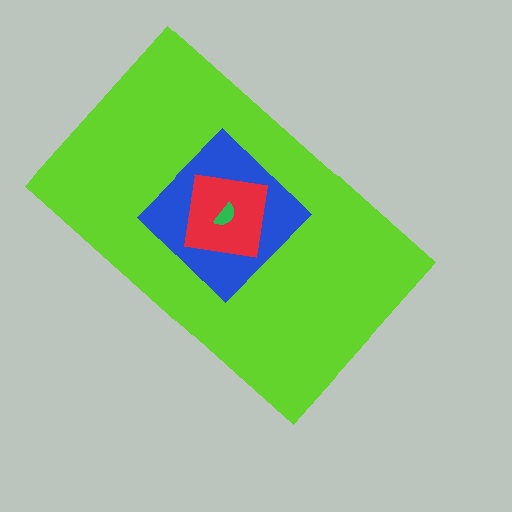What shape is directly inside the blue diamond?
The red square.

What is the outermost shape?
The lime rectangle.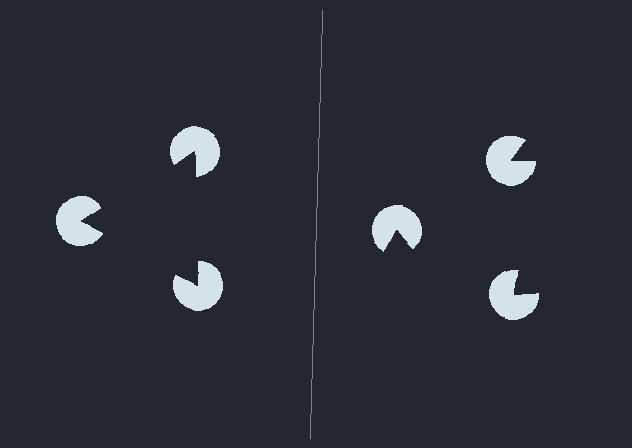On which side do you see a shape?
An illusory triangle appears on the left side. On the right side the wedge cuts are rotated, so no coherent shape forms.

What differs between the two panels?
The pac-man discs are positioned identically on both sides; only the wedge orientations differ. On the left they align to a triangle; on the right they are misaligned.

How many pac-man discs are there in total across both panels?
6 — 3 on each side.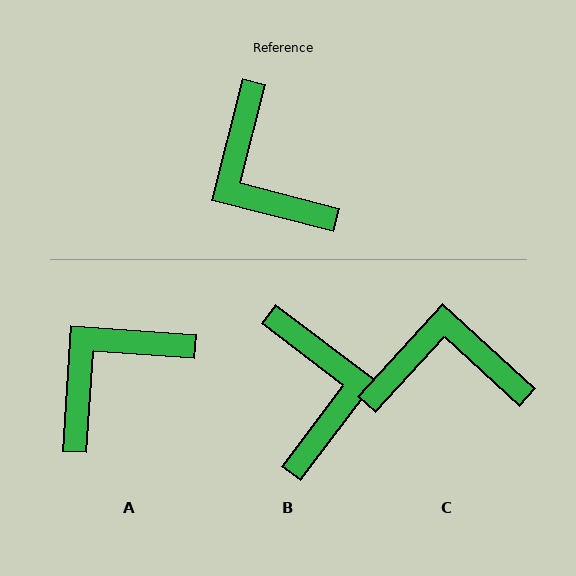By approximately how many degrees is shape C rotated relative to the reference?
Approximately 118 degrees clockwise.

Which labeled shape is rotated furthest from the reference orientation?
B, about 157 degrees away.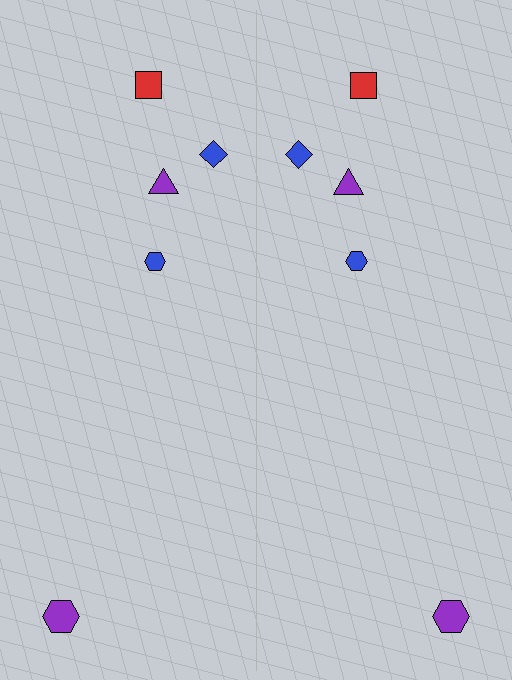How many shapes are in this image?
There are 10 shapes in this image.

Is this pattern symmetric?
Yes, this pattern has bilateral (reflection) symmetry.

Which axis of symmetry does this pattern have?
The pattern has a vertical axis of symmetry running through the center of the image.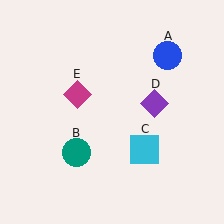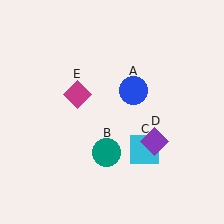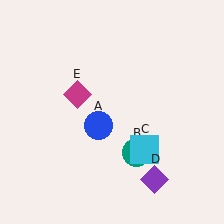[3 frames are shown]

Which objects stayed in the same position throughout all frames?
Cyan square (object C) and magenta diamond (object E) remained stationary.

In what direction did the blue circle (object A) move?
The blue circle (object A) moved down and to the left.